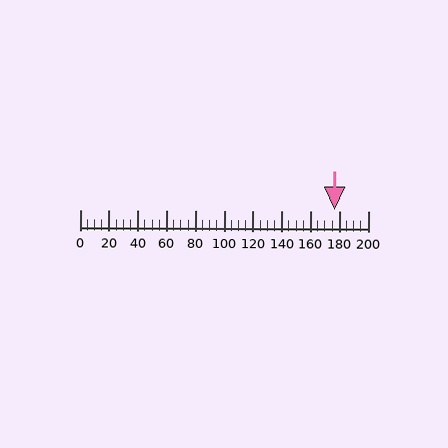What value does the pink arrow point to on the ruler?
The pink arrow points to approximately 176.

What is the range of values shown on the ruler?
The ruler shows values from 0 to 200.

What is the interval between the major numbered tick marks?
The major tick marks are spaced 20 units apart.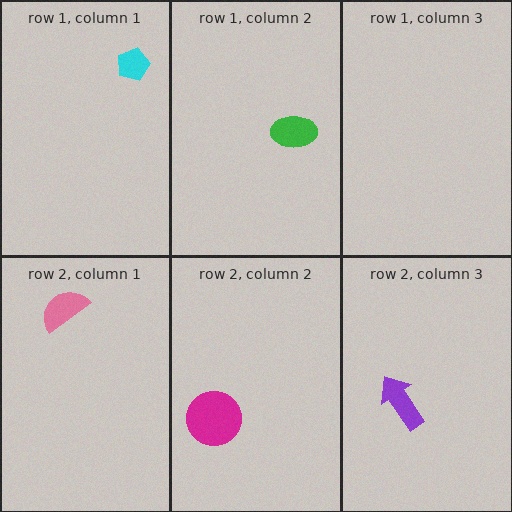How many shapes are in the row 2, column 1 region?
1.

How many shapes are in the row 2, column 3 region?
1.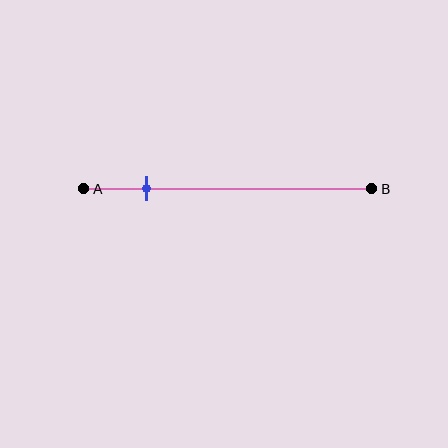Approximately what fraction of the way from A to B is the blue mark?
The blue mark is approximately 20% of the way from A to B.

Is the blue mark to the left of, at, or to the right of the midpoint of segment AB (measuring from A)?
The blue mark is to the left of the midpoint of segment AB.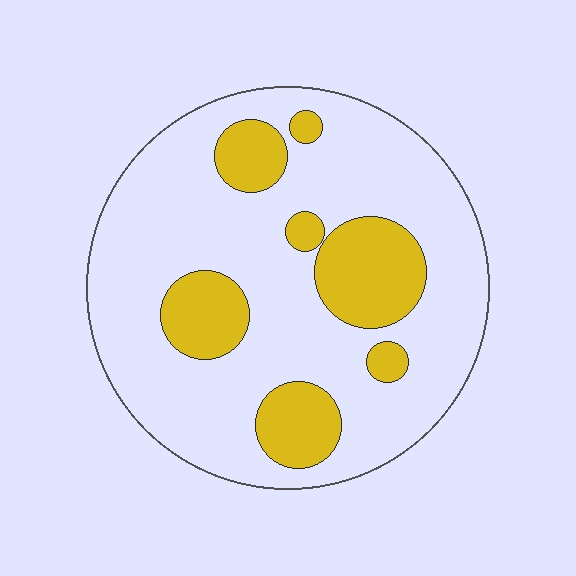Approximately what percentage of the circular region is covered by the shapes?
Approximately 25%.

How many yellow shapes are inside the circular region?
7.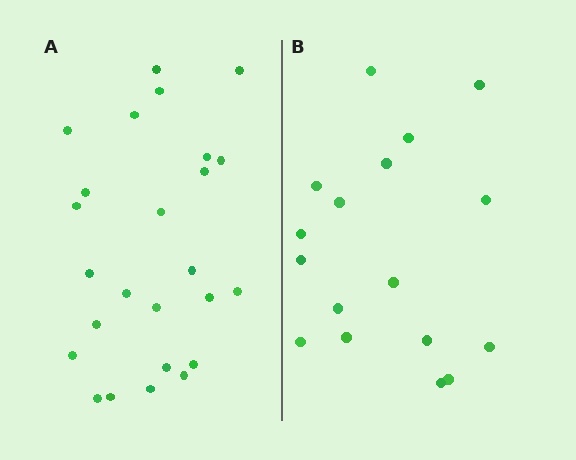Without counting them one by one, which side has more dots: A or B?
Region A (the left region) has more dots.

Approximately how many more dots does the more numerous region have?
Region A has roughly 8 or so more dots than region B.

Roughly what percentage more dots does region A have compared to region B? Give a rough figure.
About 45% more.